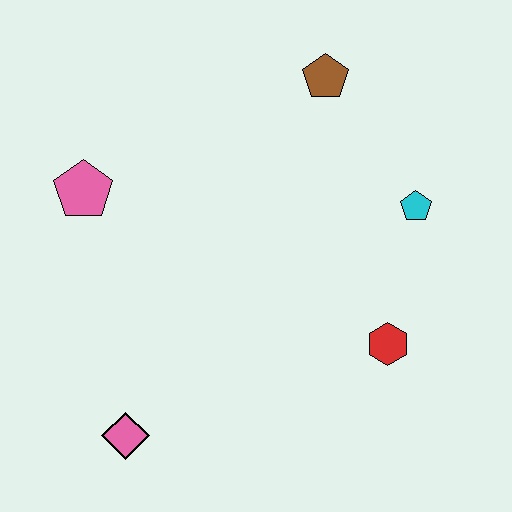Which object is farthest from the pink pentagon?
The red hexagon is farthest from the pink pentagon.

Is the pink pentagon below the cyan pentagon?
No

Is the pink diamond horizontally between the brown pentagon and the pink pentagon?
Yes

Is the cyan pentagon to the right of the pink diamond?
Yes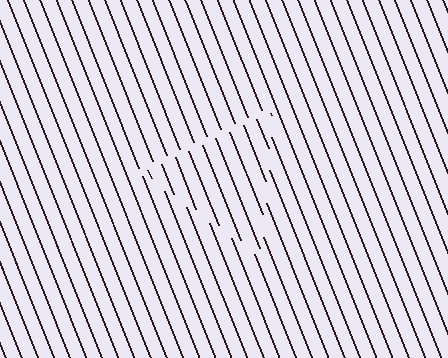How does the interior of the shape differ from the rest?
The interior of the shape contains the same grating, shifted by half a period — the contour is defined by the phase discontinuity where line-ends from the inner and outer gratings abut.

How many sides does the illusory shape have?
3 sides — the line-ends trace a triangle.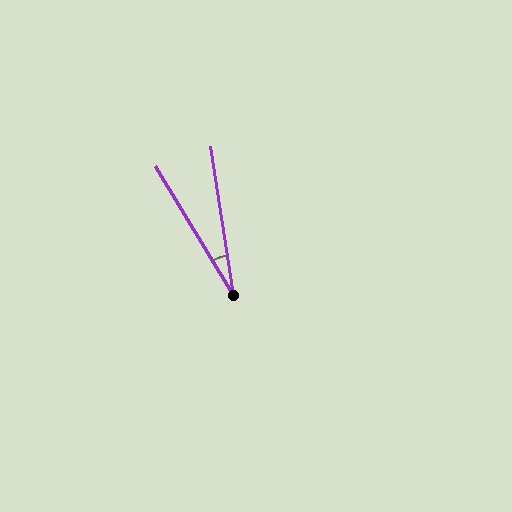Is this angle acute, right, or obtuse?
It is acute.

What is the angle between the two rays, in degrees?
Approximately 22 degrees.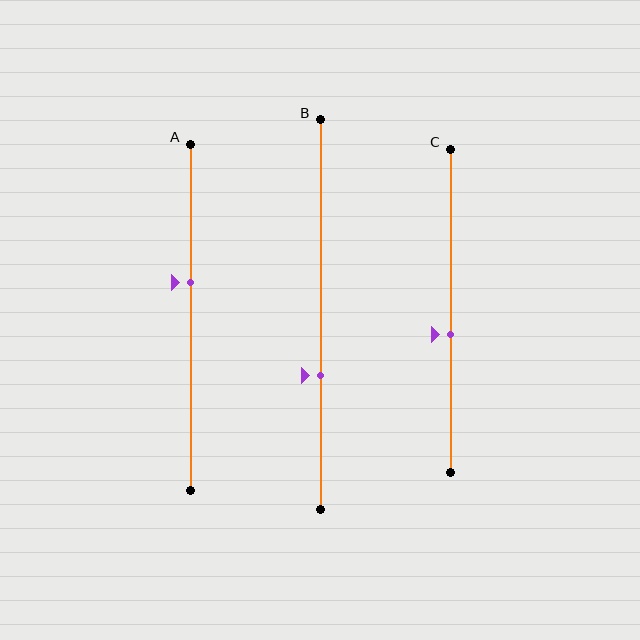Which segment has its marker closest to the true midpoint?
Segment C has its marker closest to the true midpoint.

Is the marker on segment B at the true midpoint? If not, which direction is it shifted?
No, the marker on segment B is shifted downward by about 16% of the segment length.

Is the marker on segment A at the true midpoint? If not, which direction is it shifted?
No, the marker on segment A is shifted upward by about 10% of the segment length.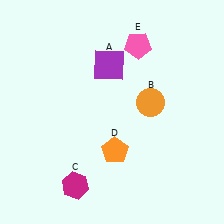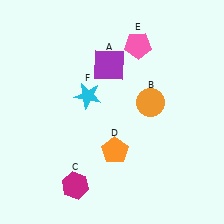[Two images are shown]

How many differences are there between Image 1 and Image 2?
There is 1 difference between the two images.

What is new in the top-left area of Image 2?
A cyan star (F) was added in the top-left area of Image 2.